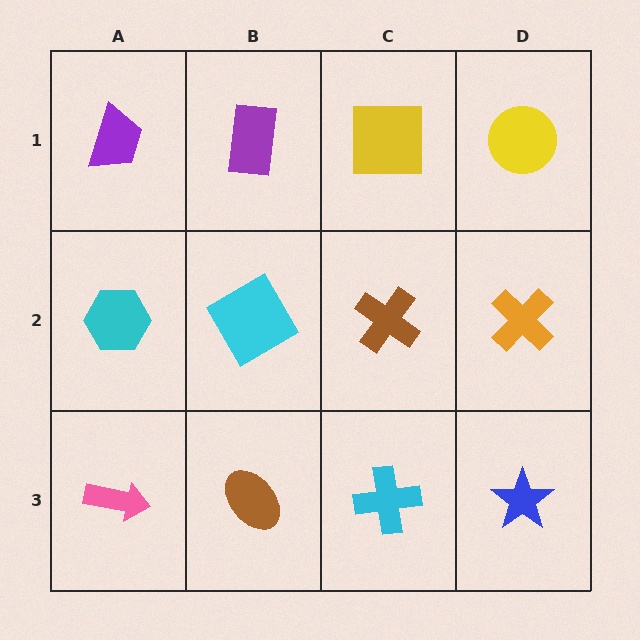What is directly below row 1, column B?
A cyan diamond.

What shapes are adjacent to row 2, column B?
A purple rectangle (row 1, column B), a brown ellipse (row 3, column B), a cyan hexagon (row 2, column A), a brown cross (row 2, column C).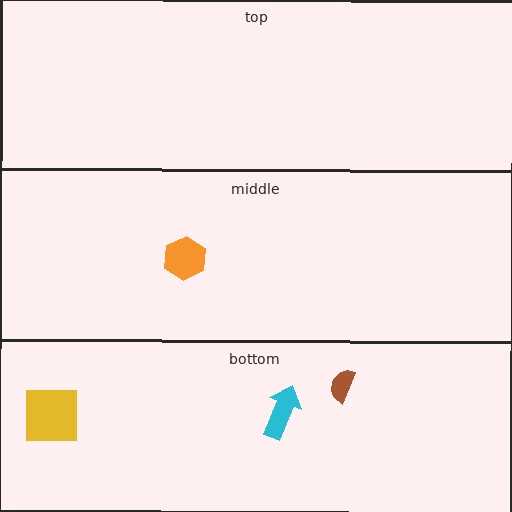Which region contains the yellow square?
The bottom region.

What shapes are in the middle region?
The orange hexagon.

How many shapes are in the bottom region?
3.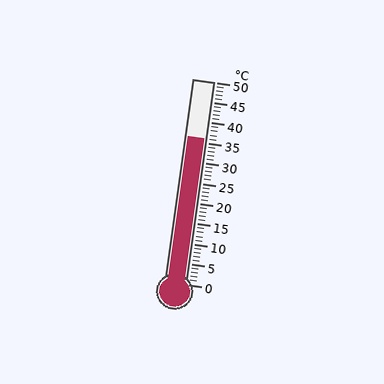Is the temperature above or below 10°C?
The temperature is above 10°C.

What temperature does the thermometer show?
The thermometer shows approximately 36°C.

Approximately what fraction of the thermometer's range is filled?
The thermometer is filled to approximately 70% of its range.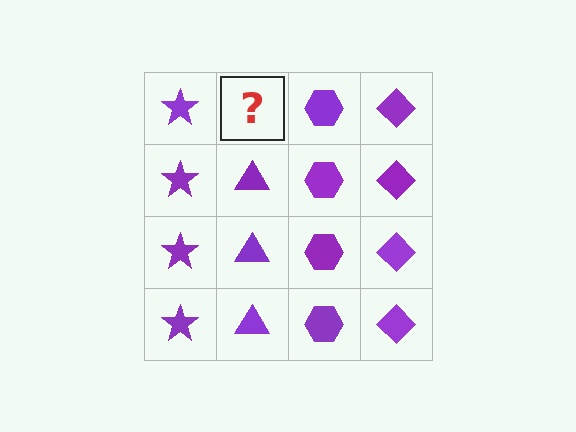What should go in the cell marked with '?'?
The missing cell should contain a purple triangle.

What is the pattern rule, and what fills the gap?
The rule is that each column has a consistent shape. The gap should be filled with a purple triangle.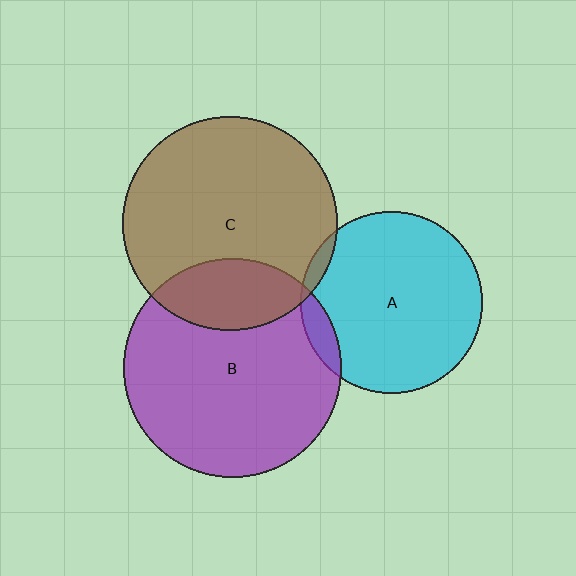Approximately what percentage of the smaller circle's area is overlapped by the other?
Approximately 20%.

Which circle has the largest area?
Circle B (purple).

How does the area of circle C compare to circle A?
Approximately 1.4 times.